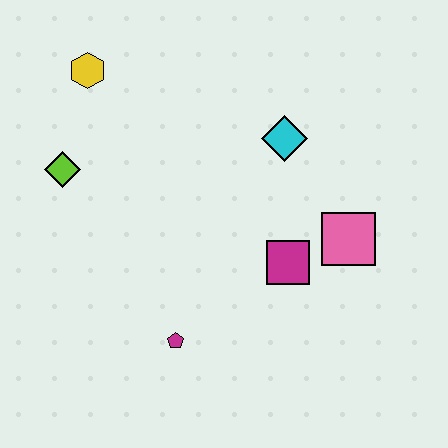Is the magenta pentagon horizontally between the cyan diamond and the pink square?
No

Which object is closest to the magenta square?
The pink square is closest to the magenta square.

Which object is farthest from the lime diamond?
The pink square is farthest from the lime diamond.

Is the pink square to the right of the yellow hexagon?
Yes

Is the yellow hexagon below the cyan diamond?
No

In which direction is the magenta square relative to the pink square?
The magenta square is to the left of the pink square.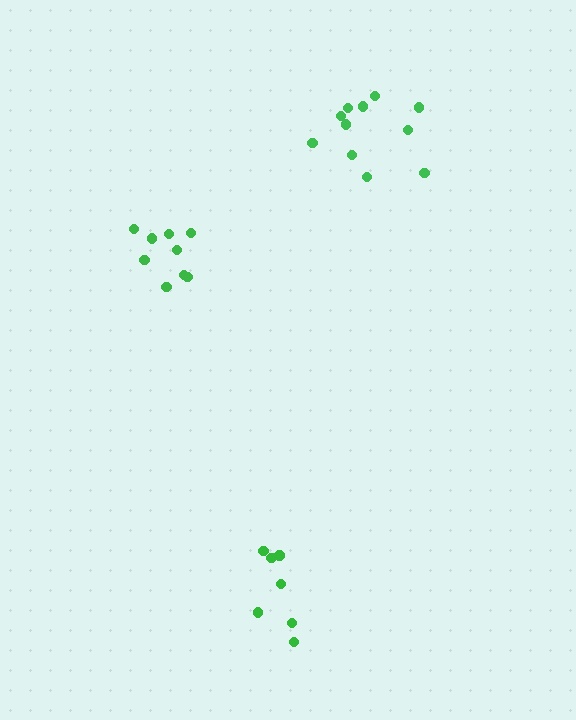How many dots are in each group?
Group 1: 9 dots, Group 2: 7 dots, Group 3: 11 dots (27 total).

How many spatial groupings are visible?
There are 3 spatial groupings.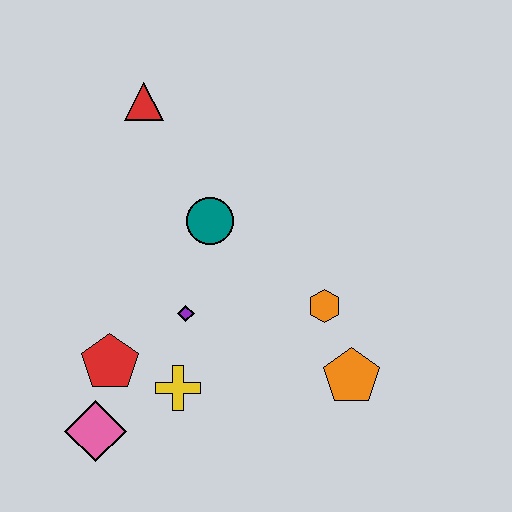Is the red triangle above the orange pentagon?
Yes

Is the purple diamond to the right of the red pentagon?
Yes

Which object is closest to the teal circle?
The purple diamond is closest to the teal circle.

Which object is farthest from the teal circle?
The pink diamond is farthest from the teal circle.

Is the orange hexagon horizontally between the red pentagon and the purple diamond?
No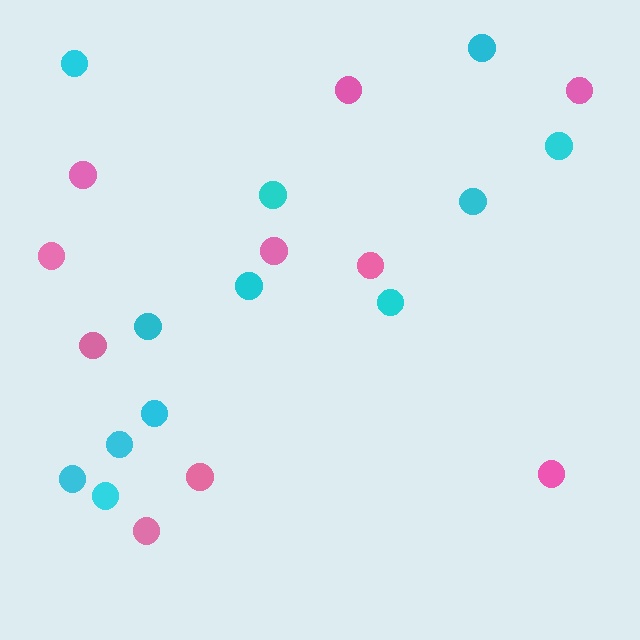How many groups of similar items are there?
There are 2 groups: one group of cyan circles (12) and one group of pink circles (10).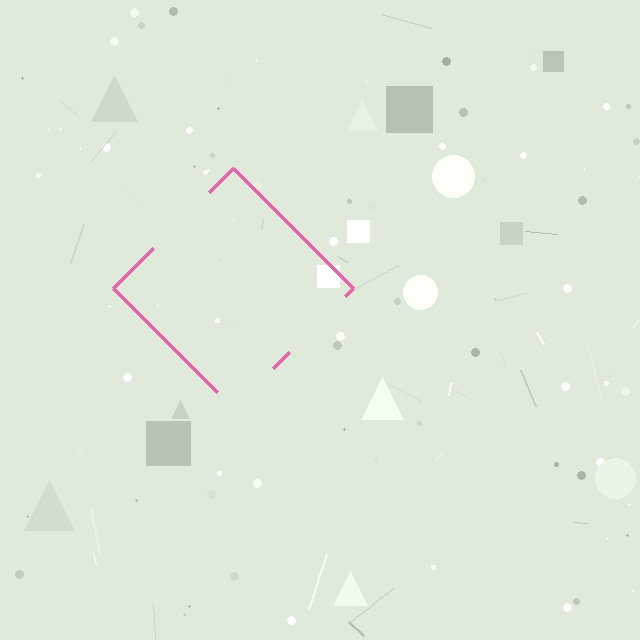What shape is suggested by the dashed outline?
The dashed outline suggests a diamond.